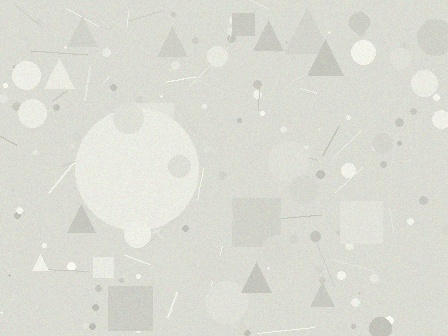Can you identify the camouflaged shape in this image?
The camouflaged shape is a circle.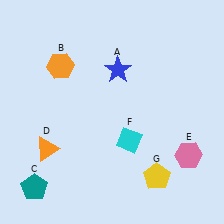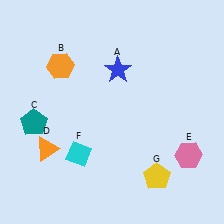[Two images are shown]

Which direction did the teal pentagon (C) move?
The teal pentagon (C) moved up.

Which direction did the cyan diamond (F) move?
The cyan diamond (F) moved left.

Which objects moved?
The objects that moved are: the teal pentagon (C), the cyan diamond (F).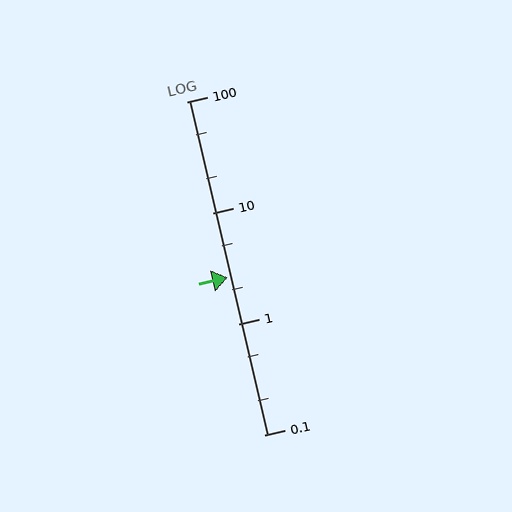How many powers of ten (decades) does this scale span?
The scale spans 3 decades, from 0.1 to 100.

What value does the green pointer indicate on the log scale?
The pointer indicates approximately 2.6.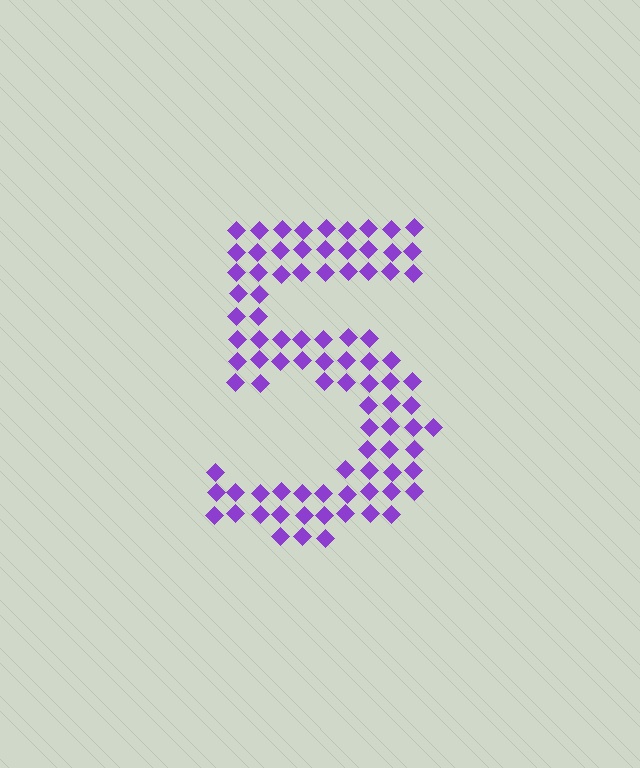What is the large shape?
The large shape is the digit 5.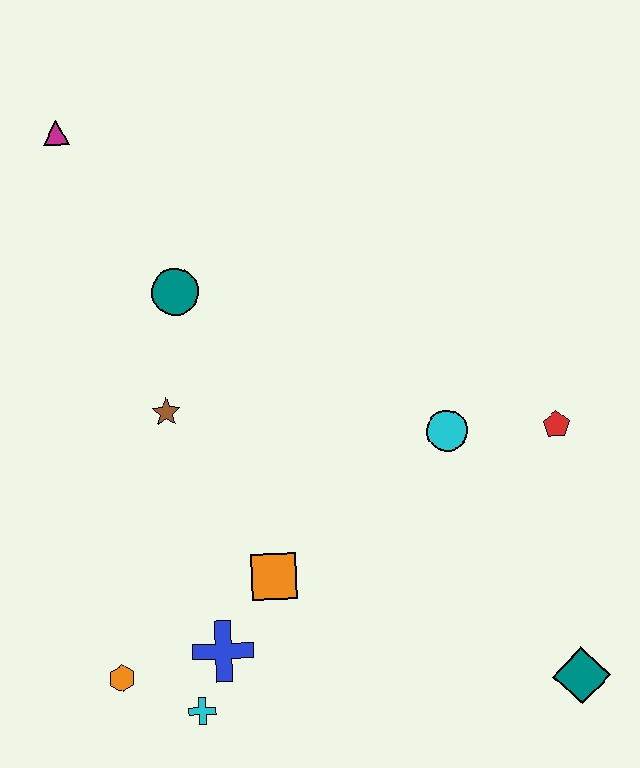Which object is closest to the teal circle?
The brown star is closest to the teal circle.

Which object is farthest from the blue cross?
The magenta triangle is farthest from the blue cross.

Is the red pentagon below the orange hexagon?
No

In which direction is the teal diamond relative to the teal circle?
The teal diamond is below the teal circle.